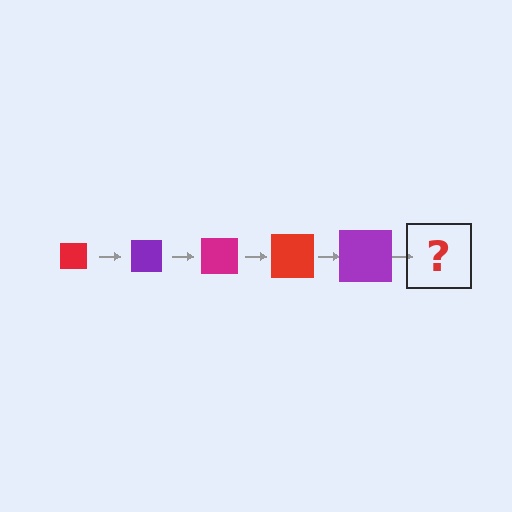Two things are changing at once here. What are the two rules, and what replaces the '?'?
The two rules are that the square grows larger each step and the color cycles through red, purple, and magenta. The '?' should be a magenta square, larger than the previous one.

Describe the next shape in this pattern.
It should be a magenta square, larger than the previous one.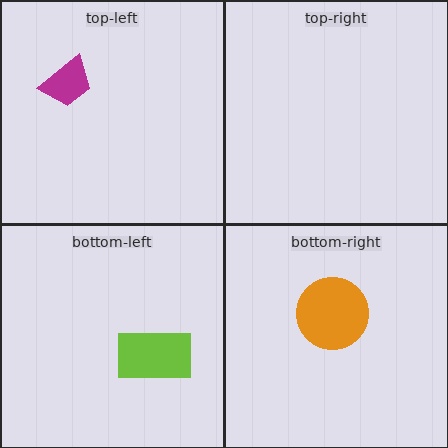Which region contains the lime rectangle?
The bottom-left region.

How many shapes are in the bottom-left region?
1.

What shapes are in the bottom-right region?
The orange circle.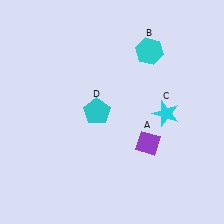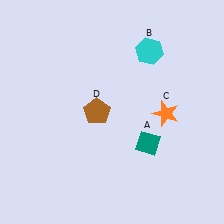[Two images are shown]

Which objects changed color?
A changed from purple to teal. C changed from cyan to orange. D changed from cyan to brown.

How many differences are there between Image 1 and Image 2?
There are 3 differences between the two images.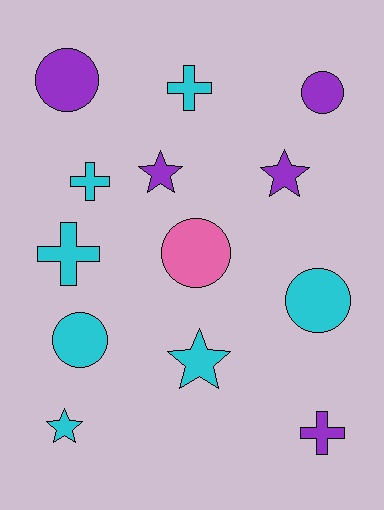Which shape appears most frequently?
Circle, with 5 objects.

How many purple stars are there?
There are 2 purple stars.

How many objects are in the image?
There are 13 objects.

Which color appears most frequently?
Cyan, with 7 objects.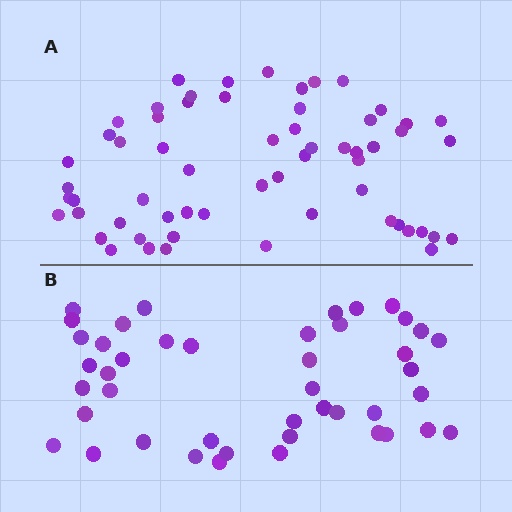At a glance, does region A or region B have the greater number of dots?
Region A (the top region) has more dots.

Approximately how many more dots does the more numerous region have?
Region A has approximately 15 more dots than region B.